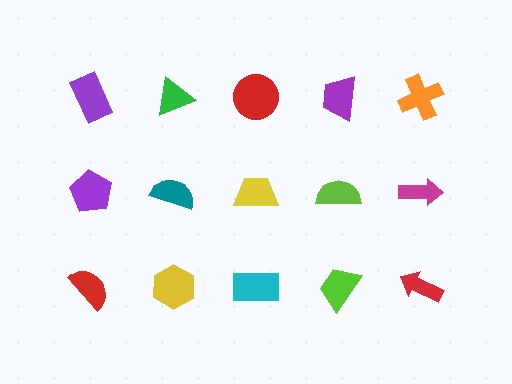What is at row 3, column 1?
A red semicircle.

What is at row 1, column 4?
A purple trapezoid.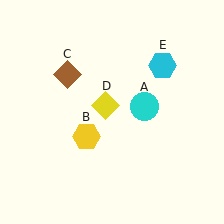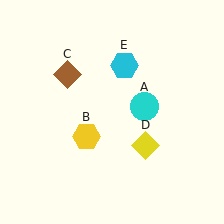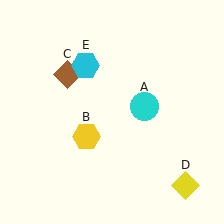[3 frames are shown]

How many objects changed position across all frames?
2 objects changed position: yellow diamond (object D), cyan hexagon (object E).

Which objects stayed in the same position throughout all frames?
Cyan circle (object A) and yellow hexagon (object B) and brown diamond (object C) remained stationary.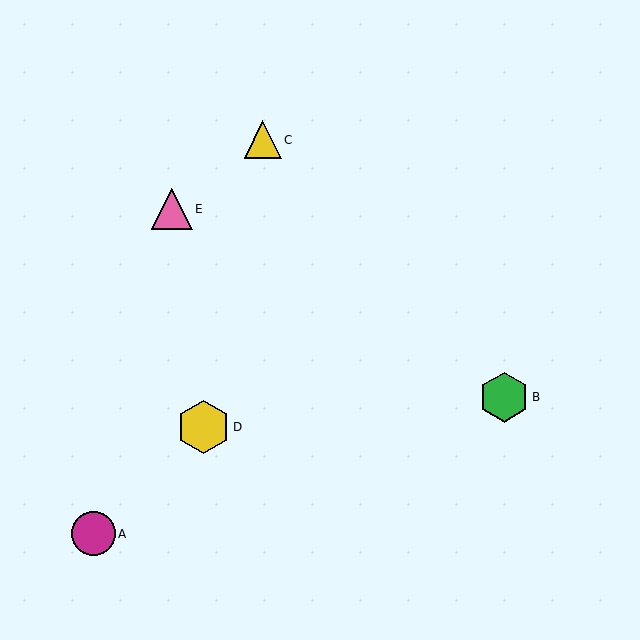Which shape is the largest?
The yellow hexagon (labeled D) is the largest.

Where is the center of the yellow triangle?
The center of the yellow triangle is at (263, 140).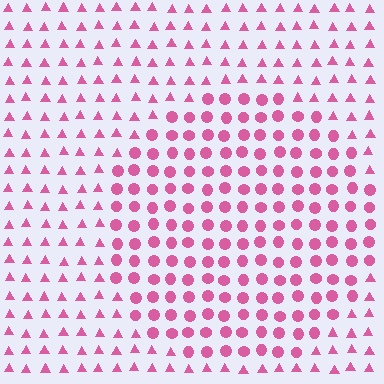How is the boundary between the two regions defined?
The boundary is defined by a change in element shape: circles inside vs. triangles outside. All elements share the same color and spacing.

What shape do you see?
I see a circle.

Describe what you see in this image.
The image is filled with small pink elements arranged in a uniform grid. A circle-shaped region contains circles, while the surrounding area contains triangles. The boundary is defined purely by the change in element shape.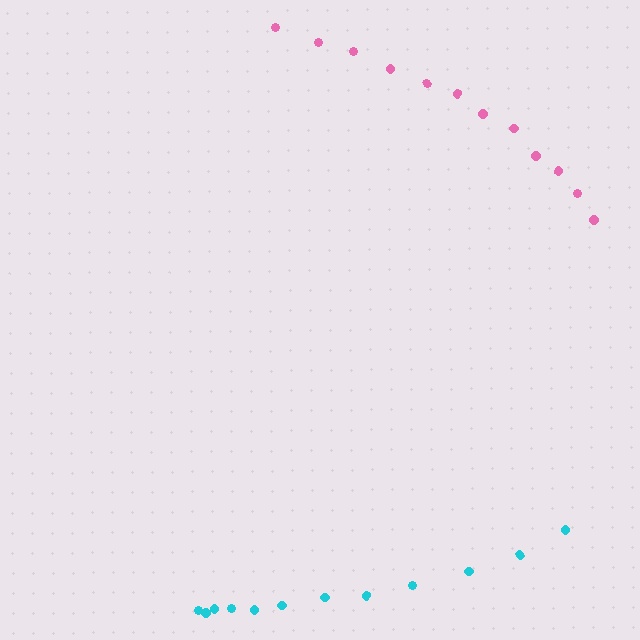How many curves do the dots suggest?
There are 2 distinct paths.